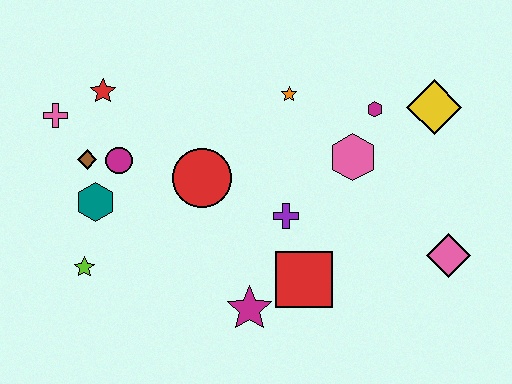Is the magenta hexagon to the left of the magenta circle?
No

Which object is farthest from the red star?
The pink diamond is farthest from the red star.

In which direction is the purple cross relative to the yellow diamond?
The purple cross is to the left of the yellow diamond.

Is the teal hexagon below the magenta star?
No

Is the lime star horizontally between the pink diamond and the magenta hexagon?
No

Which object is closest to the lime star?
The teal hexagon is closest to the lime star.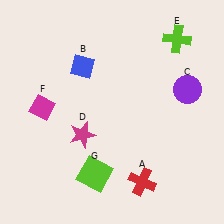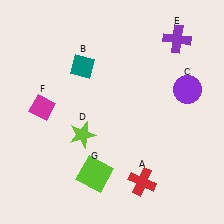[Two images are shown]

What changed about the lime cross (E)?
In Image 1, E is lime. In Image 2, it changed to purple.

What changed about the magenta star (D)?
In Image 1, D is magenta. In Image 2, it changed to lime.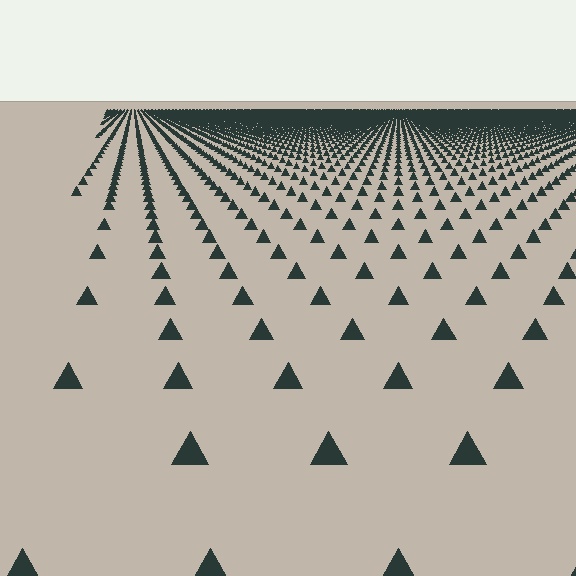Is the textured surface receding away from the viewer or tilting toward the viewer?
The surface is receding away from the viewer. Texture elements get smaller and denser toward the top.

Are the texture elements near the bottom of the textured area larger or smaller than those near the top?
Larger. Near the bottom, elements are closer to the viewer and appear at a bigger on-screen size.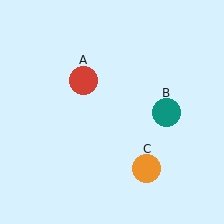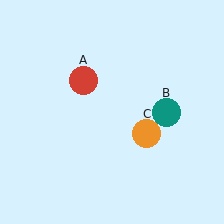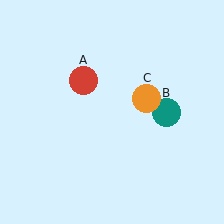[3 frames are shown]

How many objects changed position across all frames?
1 object changed position: orange circle (object C).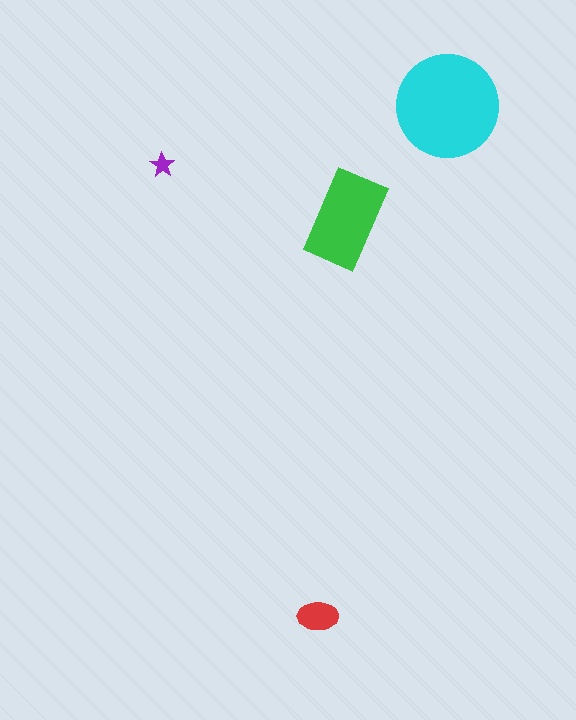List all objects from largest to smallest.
The cyan circle, the green rectangle, the red ellipse, the purple star.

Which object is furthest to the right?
The cyan circle is rightmost.